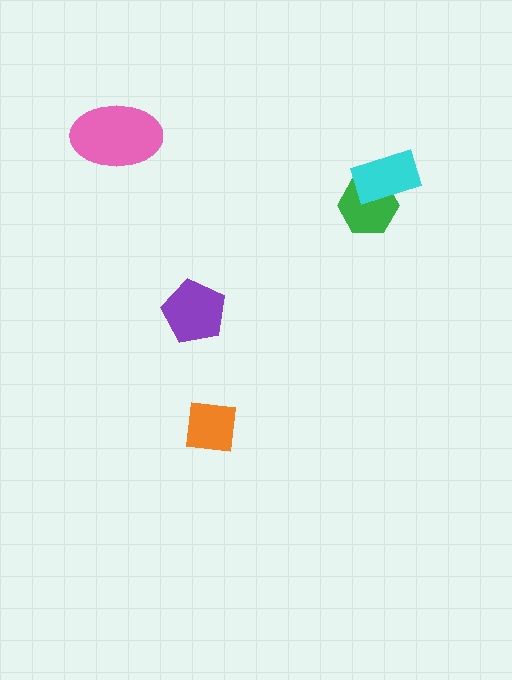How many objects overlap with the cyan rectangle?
1 object overlaps with the cyan rectangle.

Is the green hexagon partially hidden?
Yes, it is partially covered by another shape.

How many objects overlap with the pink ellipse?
0 objects overlap with the pink ellipse.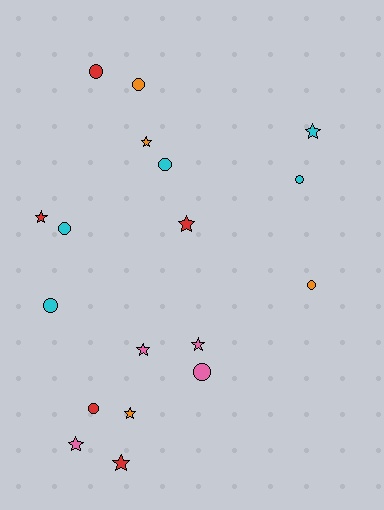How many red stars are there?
There are 3 red stars.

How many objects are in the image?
There are 18 objects.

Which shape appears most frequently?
Star, with 9 objects.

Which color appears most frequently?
Cyan, with 5 objects.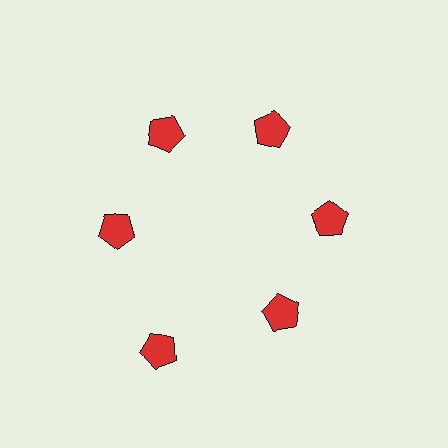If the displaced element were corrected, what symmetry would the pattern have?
It would have 6-fold rotational symmetry — the pattern would map onto itself every 60 degrees.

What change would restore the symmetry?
The symmetry would be restored by moving it inward, back onto the ring so that all 6 pentagons sit at equal angles and equal distance from the center.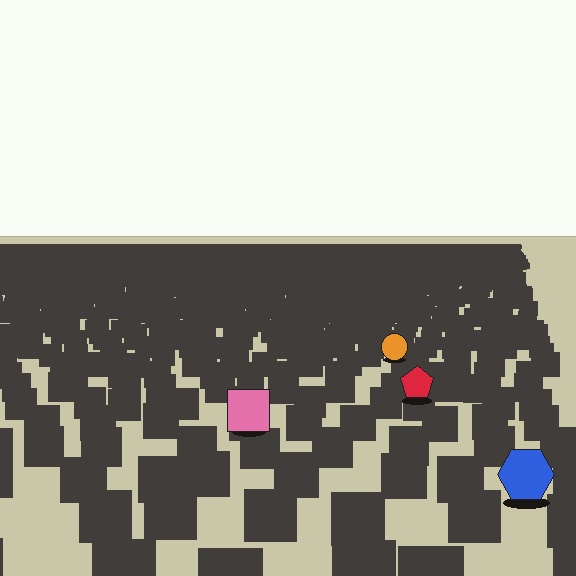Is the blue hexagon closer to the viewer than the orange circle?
Yes. The blue hexagon is closer — you can tell from the texture gradient: the ground texture is coarser near it.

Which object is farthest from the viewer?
The orange circle is farthest from the viewer. It appears smaller and the ground texture around it is denser.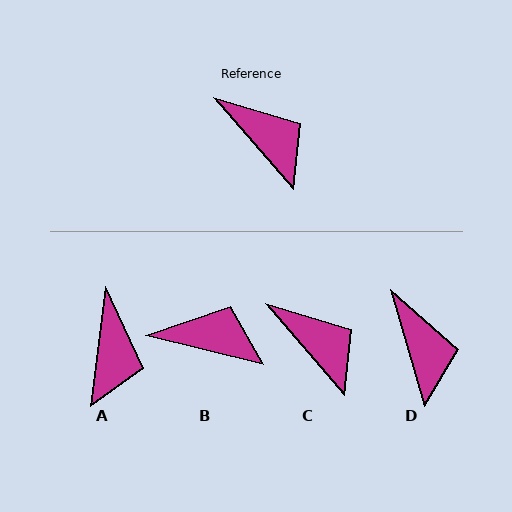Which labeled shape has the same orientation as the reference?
C.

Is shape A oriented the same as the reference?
No, it is off by about 48 degrees.